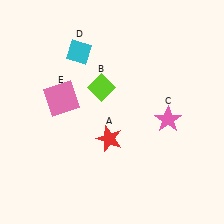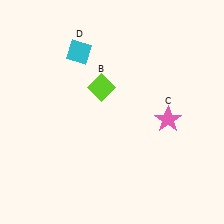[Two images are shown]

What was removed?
The pink square (E), the red star (A) were removed in Image 2.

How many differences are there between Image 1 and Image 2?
There are 2 differences between the two images.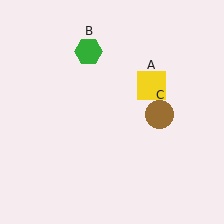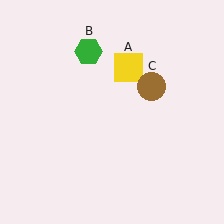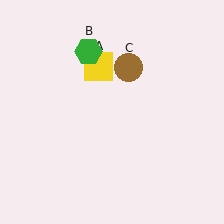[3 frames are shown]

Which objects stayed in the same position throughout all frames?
Green hexagon (object B) remained stationary.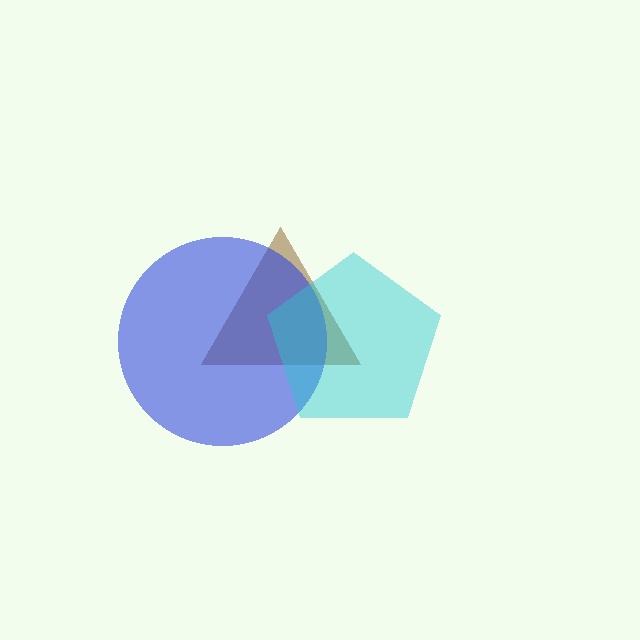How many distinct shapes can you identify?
There are 3 distinct shapes: a brown triangle, a blue circle, a cyan pentagon.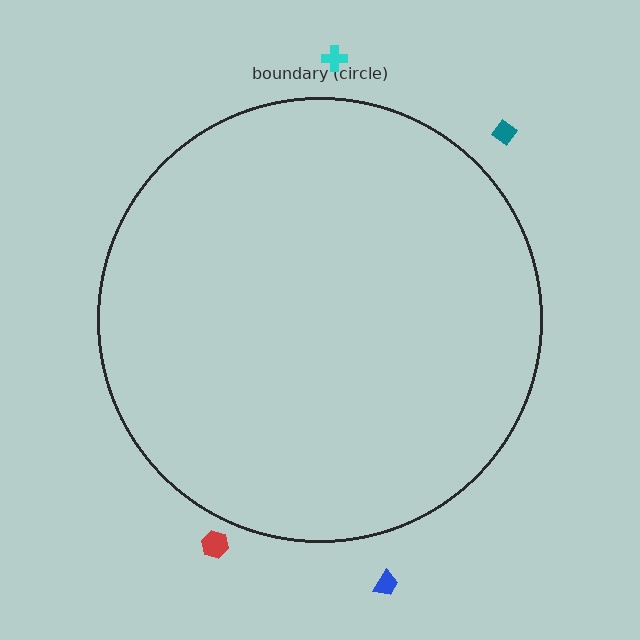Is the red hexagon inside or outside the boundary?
Outside.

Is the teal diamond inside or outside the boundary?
Outside.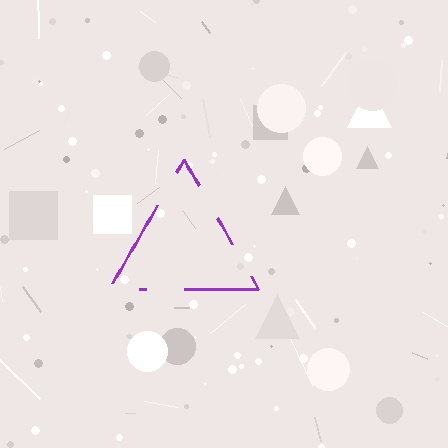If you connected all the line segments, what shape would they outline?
They would outline a triangle.